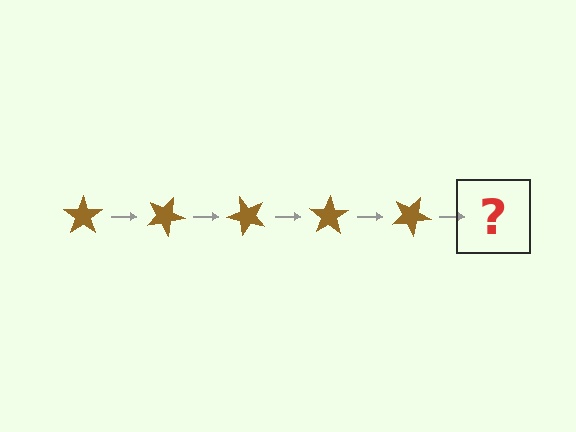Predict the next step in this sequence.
The next step is a brown star rotated 125 degrees.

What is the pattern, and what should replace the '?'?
The pattern is that the star rotates 25 degrees each step. The '?' should be a brown star rotated 125 degrees.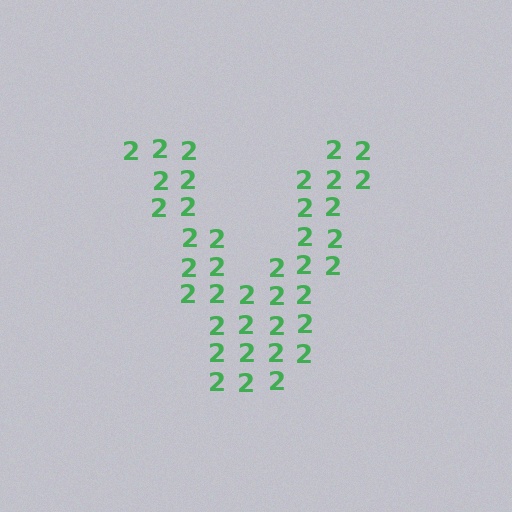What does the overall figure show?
The overall figure shows the letter V.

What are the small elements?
The small elements are digit 2's.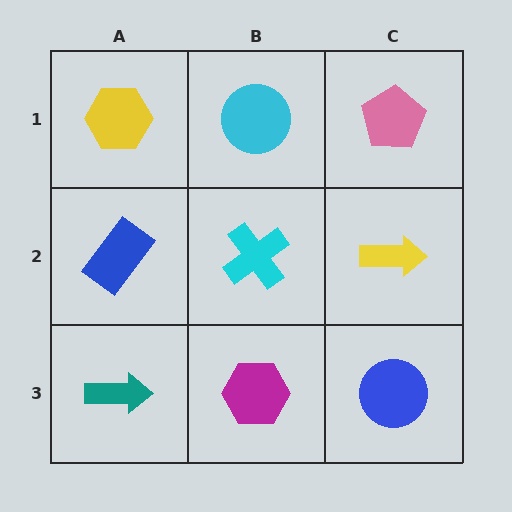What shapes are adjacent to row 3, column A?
A blue rectangle (row 2, column A), a magenta hexagon (row 3, column B).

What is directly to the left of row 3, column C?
A magenta hexagon.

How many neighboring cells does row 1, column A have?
2.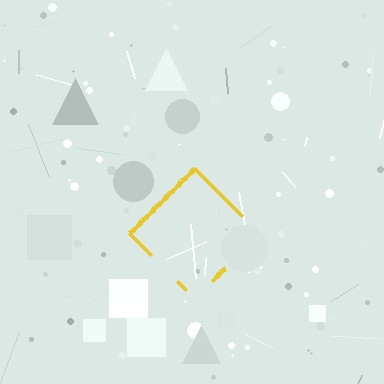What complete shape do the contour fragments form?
The contour fragments form a diamond.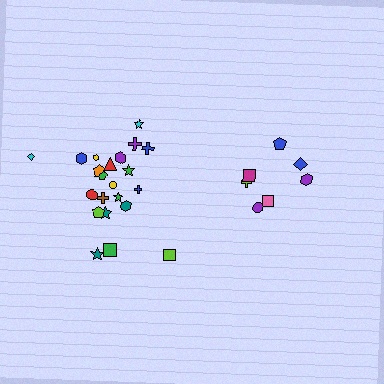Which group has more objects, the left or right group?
The left group.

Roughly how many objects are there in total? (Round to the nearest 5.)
Roughly 30 objects in total.